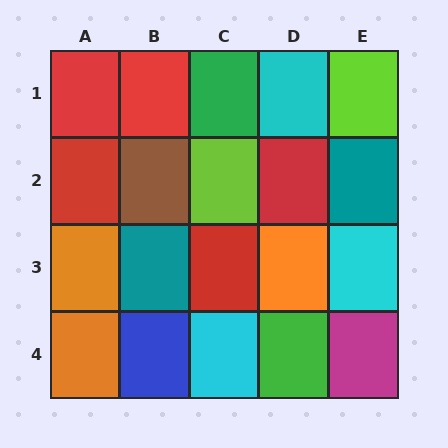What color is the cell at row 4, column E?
Magenta.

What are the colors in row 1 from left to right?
Red, red, green, cyan, lime.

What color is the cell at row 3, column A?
Orange.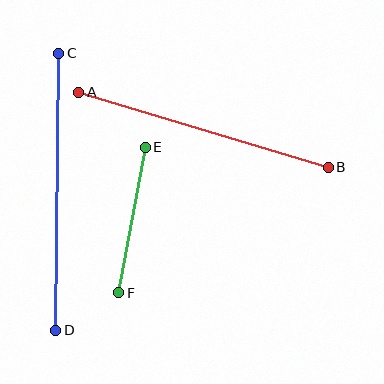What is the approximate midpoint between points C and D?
The midpoint is at approximately (57, 192) pixels.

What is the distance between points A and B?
The distance is approximately 260 pixels.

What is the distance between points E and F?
The distance is approximately 148 pixels.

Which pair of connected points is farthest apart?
Points C and D are farthest apart.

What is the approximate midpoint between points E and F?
The midpoint is at approximately (132, 220) pixels.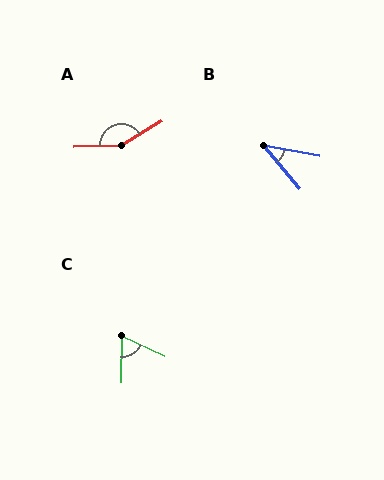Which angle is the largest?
A, at approximately 150 degrees.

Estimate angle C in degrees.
Approximately 65 degrees.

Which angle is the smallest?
B, at approximately 40 degrees.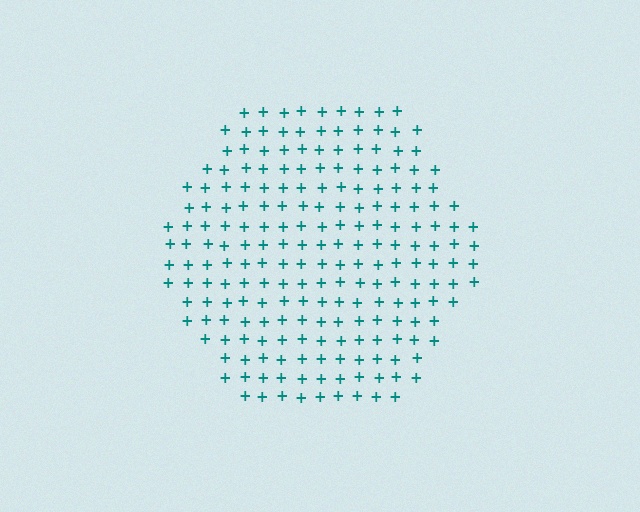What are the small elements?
The small elements are plus signs.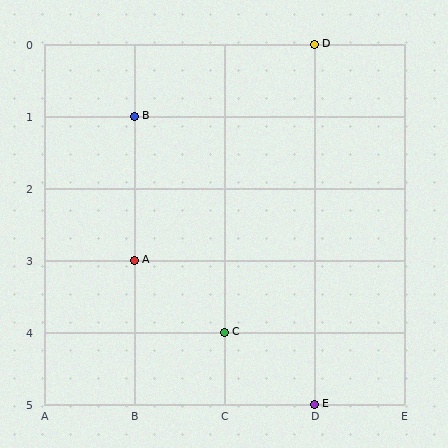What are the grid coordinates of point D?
Point D is at grid coordinates (D, 0).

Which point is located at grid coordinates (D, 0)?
Point D is at (D, 0).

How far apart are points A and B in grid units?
Points A and B are 2 rows apart.